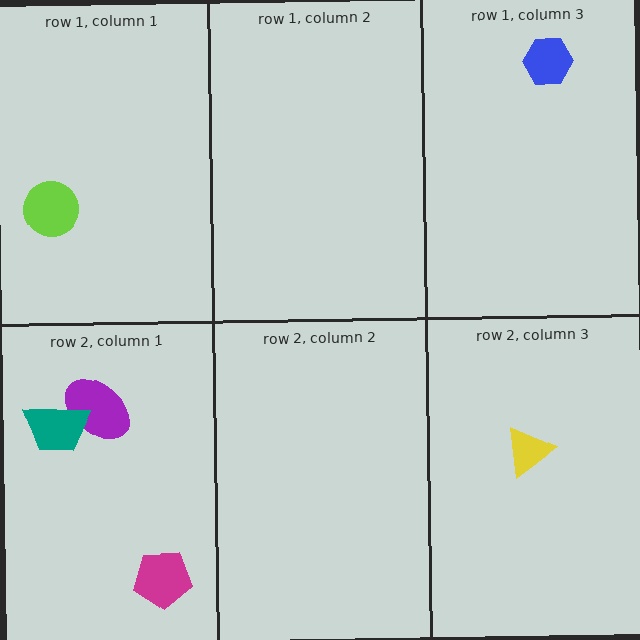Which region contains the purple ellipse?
The row 2, column 1 region.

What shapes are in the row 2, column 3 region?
The yellow triangle.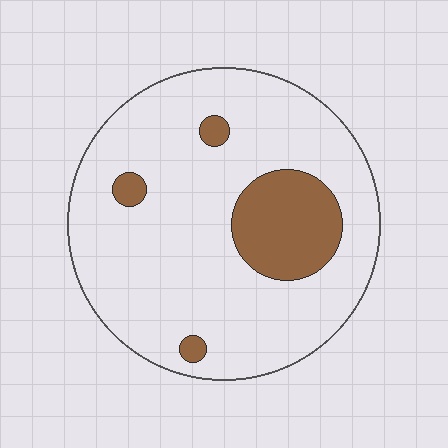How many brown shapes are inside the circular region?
4.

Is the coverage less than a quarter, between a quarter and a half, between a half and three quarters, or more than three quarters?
Less than a quarter.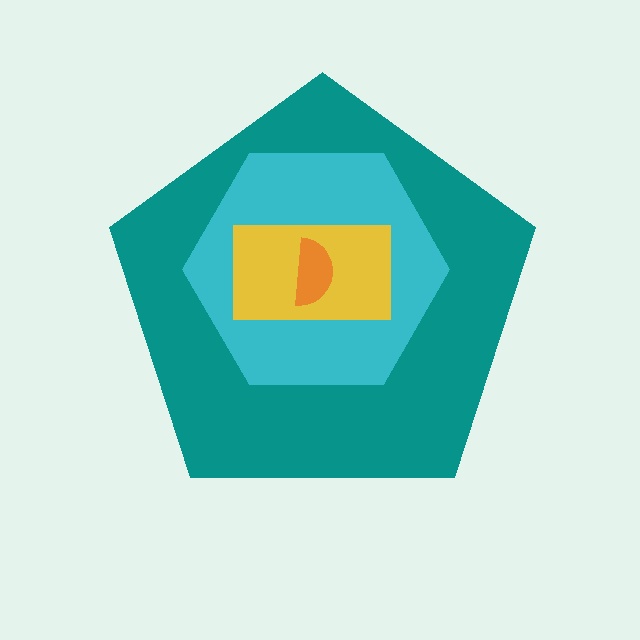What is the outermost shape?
The teal pentagon.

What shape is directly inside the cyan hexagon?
The yellow rectangle.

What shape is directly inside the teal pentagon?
The cyan hexagon.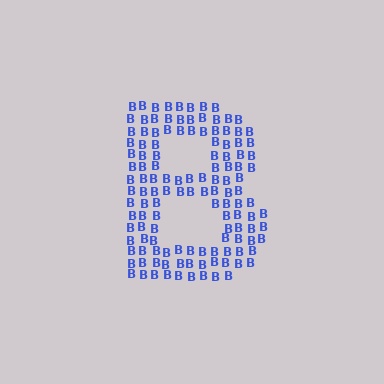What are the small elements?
The small elements are letter B's.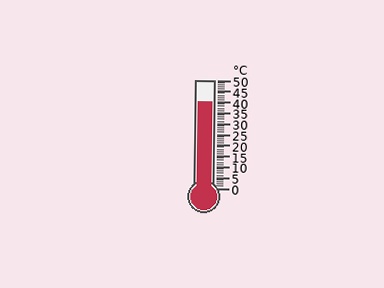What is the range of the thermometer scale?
The thermometer scale ranges from 0°C to 50°C.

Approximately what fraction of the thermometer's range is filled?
The thermometer is filled to approximately 80% of its range.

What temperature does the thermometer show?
The thermometer shows approximately 40°C.